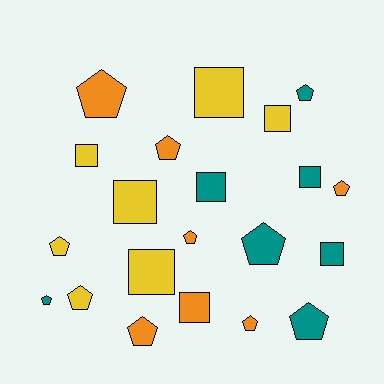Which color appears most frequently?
Orange, with 7 objects.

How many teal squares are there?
There are 3 teal squares.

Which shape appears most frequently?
Pentagon, with 12 objects.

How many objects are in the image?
There are 21 objects.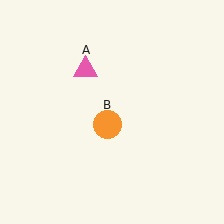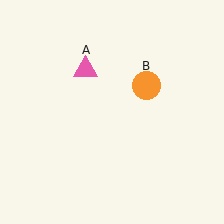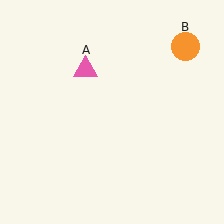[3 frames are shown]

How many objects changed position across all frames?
1 object changed position: orange circle (object B).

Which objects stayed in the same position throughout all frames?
Pink triangle (object A) remained stationary.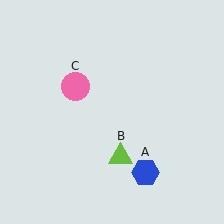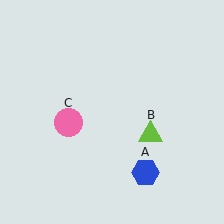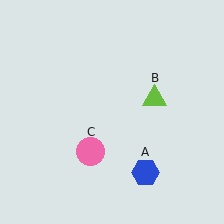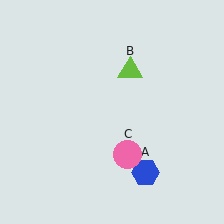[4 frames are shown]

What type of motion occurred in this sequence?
The lime triangle (object B), pink circle (object C) rotated counterclockwise around the center of the scene.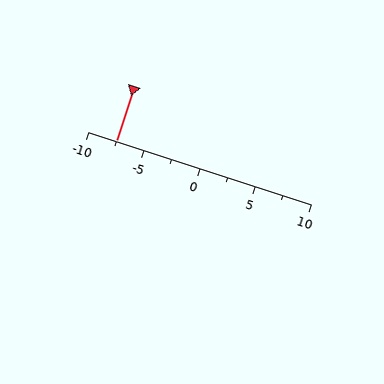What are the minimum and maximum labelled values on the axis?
The axis runs from -10 to 10.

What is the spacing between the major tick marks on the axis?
The major ticks are spaced 5 apart.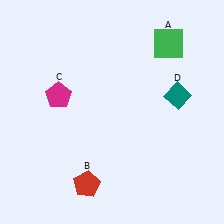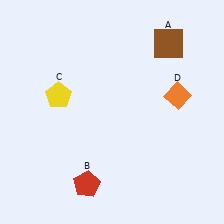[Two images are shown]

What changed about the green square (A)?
In Image 1, A is green. In Image 2, it changed to brown.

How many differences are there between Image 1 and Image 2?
There are 3 differences between the two images.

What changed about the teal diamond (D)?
In Image 1, D is teal. In Image 2, it changed to orange.